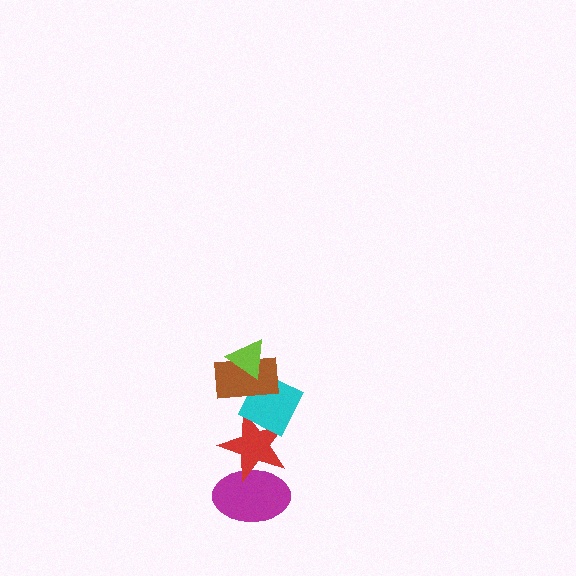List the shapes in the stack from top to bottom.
From top to bottom: the lime triangle, the brown rectangle, the cyan diamond, the red star, the magenta ellipse.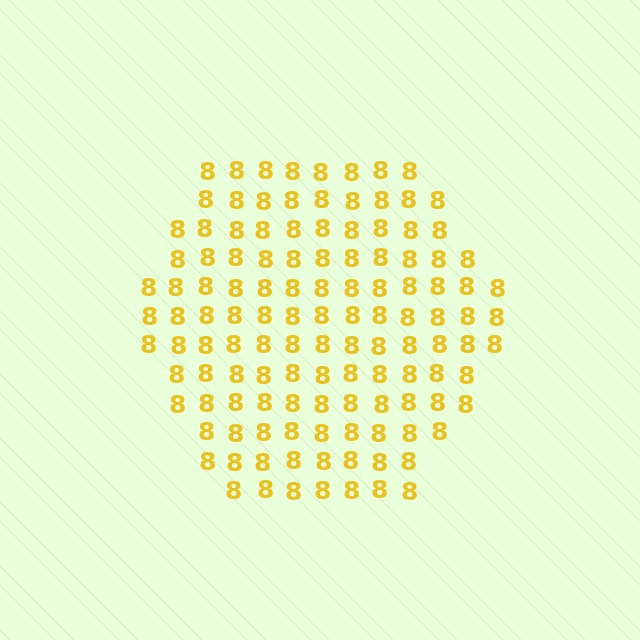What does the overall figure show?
The overall figure shows a hexagon.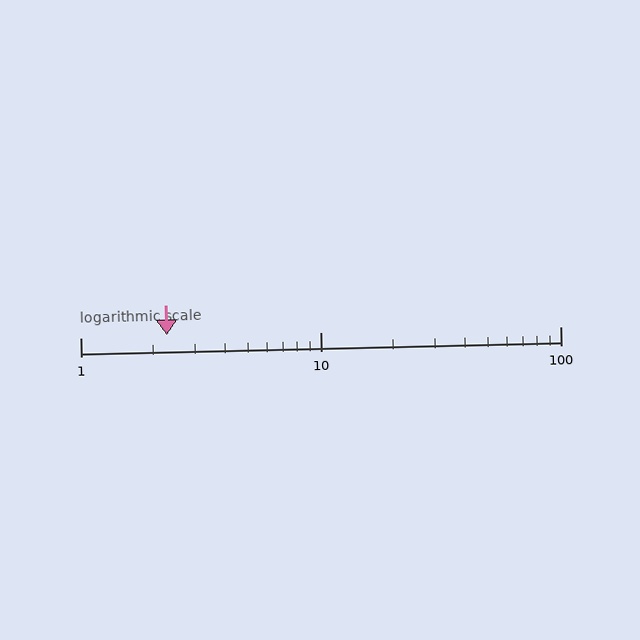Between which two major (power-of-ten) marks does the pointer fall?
The pointer is between 1 and 10.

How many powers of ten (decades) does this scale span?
The scale spans 2 decades, from 1 to 100.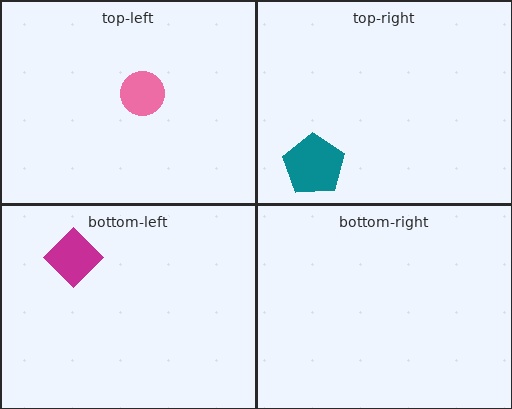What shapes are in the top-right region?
The teal pentagon.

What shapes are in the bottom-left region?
The magenta diamond.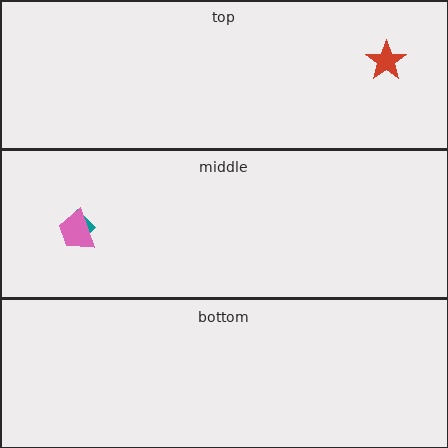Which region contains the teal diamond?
The middle region.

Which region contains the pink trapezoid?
The middle region.